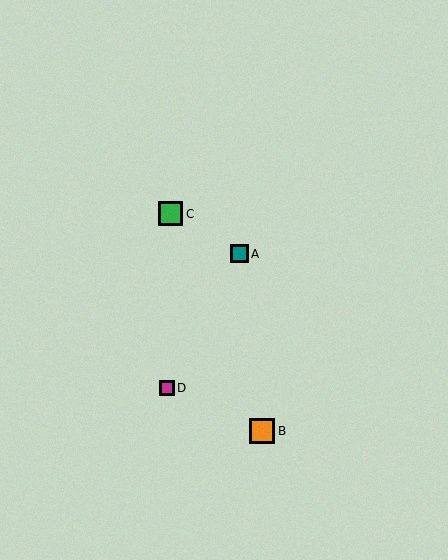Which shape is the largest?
The orange square (labeled B) is the largest.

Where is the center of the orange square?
The center of the orange square is at (262, 431).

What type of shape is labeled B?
Shape B is an orange square.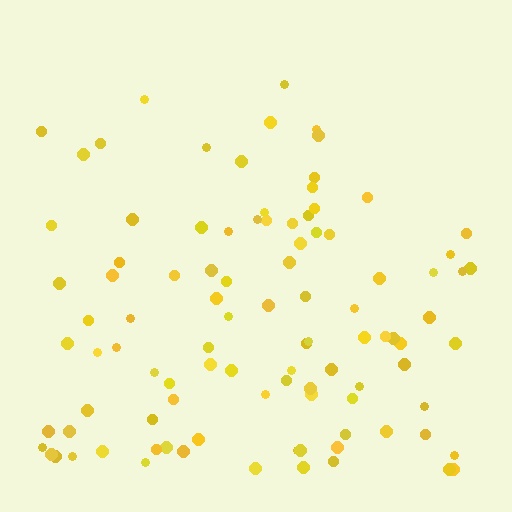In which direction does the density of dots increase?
From top to bottom, with the bottom side densest.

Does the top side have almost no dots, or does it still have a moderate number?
Still a moderate number, just noticeably fewer than the bottom.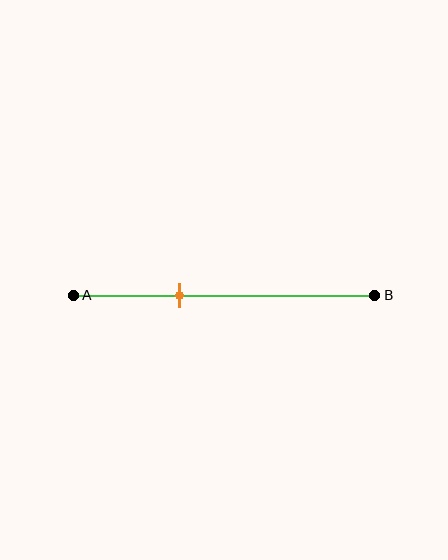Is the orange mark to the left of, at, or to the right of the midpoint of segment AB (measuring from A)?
The orange mark is to the left of the midpoint of segment AB.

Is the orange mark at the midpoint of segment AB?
No, the mark is at about 35% from A, not at the 50% midpoint.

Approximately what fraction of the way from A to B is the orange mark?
The orange mark is approximately 35% of the way from A to B.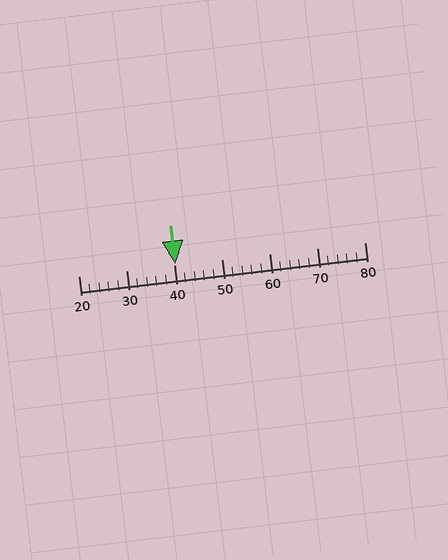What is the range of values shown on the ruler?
The ruler shows values from 20 to 80.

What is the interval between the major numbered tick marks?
The major tick marks are spaced 10 units apart.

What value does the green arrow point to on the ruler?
The green arrow points to approximately 40.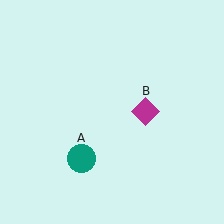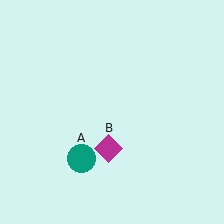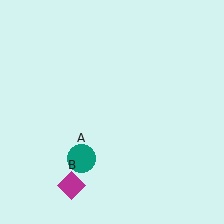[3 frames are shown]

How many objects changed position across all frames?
1 object changed position: magenta diamond (object B).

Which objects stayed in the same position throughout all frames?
Teal circle (object A) remained stationary.